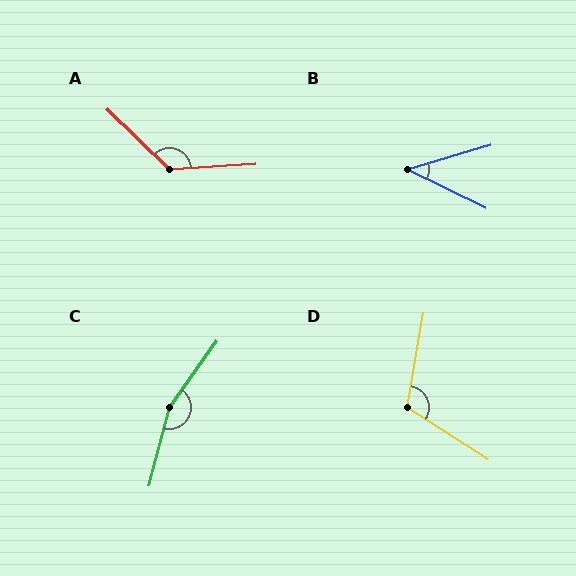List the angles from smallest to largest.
B (43°), D (112°), A (133°), C (159°).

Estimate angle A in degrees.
Approximately 133 degrees.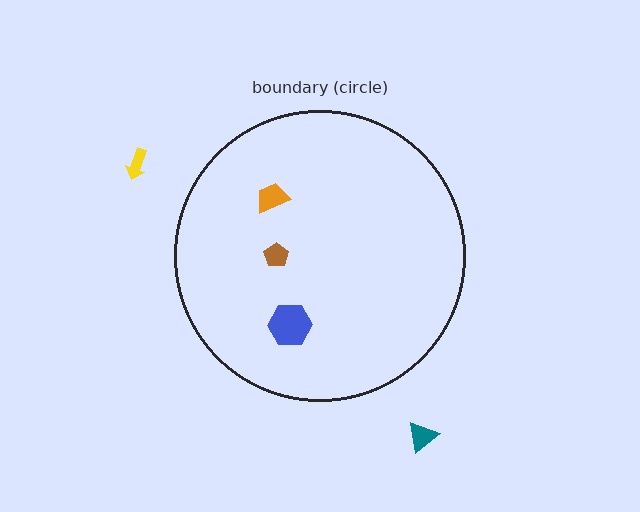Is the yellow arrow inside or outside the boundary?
Outside.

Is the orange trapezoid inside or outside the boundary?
Inside.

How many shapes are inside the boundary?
3 inside, 2 outside.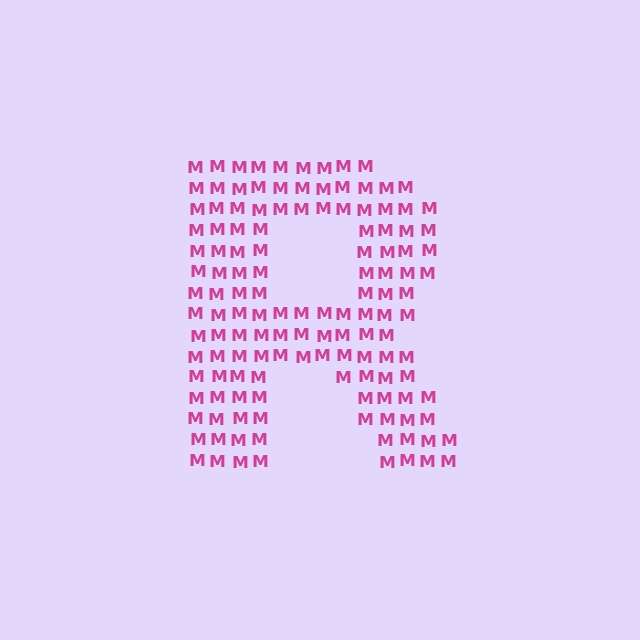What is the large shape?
The large shape is the letter R.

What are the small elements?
The small elements are letter M's.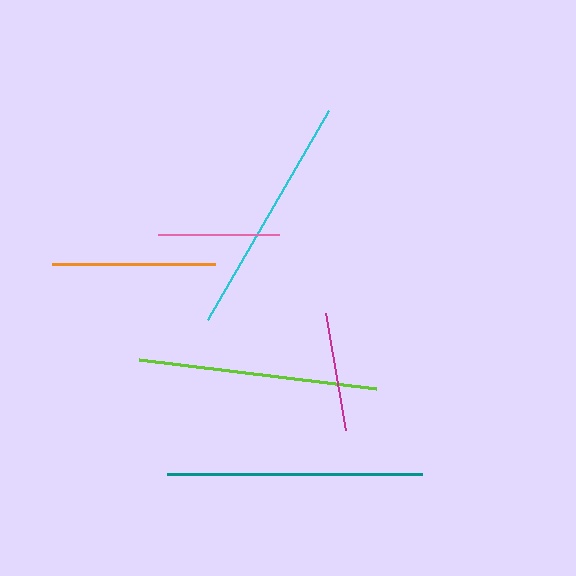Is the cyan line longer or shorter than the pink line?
The cyan line is longer than the pink line.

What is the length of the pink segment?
The pink segment is approximately 121 pixels long.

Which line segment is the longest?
The teal line is the longest at approximately 255 pixels.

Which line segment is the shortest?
The magenta line is the shortest at approximately 118 pixels.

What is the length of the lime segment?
The lime segment is approximately 239 pixels long.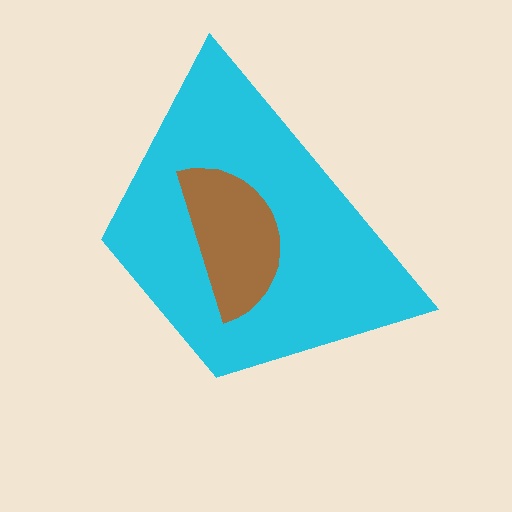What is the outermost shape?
The cyan trapezoid.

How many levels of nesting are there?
2.